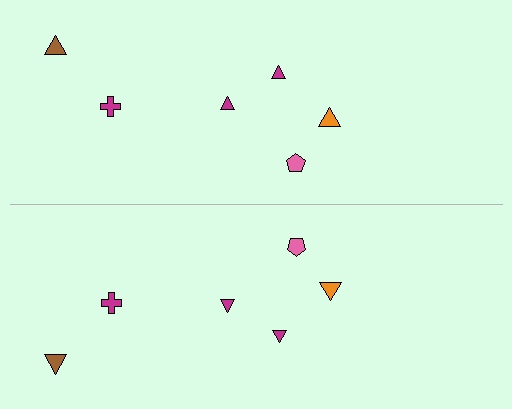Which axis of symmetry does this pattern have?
The pattern has a horizontal axis of symmetry running through the center of the image.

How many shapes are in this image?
There are 12 shapes in this image.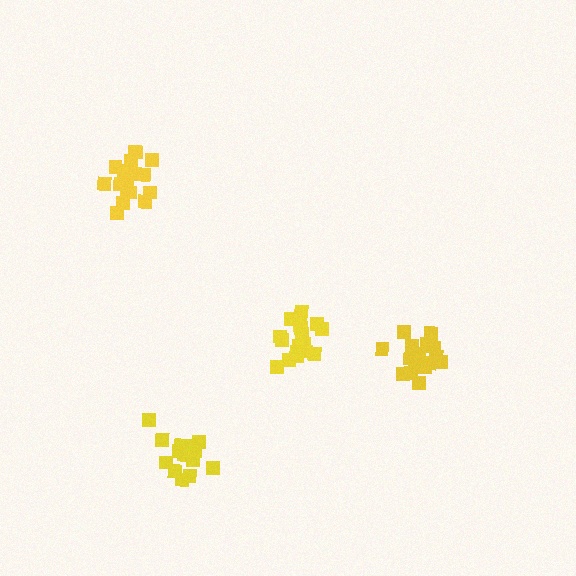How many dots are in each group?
Group 1: 16 dots, Group 2: 17 dots, Group 3: 18 dots, Group 4: 18 dots (69 total).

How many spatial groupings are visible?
There are 4 spatial groupings.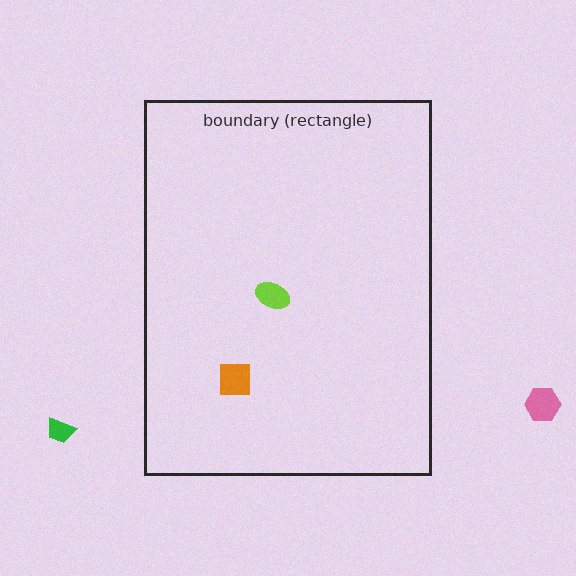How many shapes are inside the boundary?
2 inside, 2 outside.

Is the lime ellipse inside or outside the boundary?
Inside.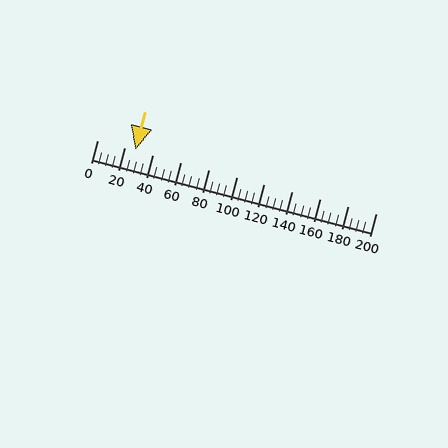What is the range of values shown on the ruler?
The ruler shows values from 0 to 200.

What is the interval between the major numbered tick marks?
The major tick marks are spaced 20 units apart.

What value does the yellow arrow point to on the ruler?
The yellow arrow points to approximately 28.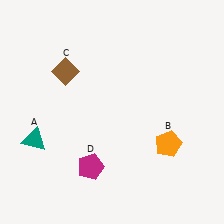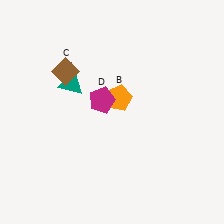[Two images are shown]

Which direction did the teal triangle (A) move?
The teal triangle (A) moved up.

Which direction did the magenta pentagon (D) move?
The magenta pentagon (D) moved up.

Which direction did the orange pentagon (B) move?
The orange pentagon (B) moved left.